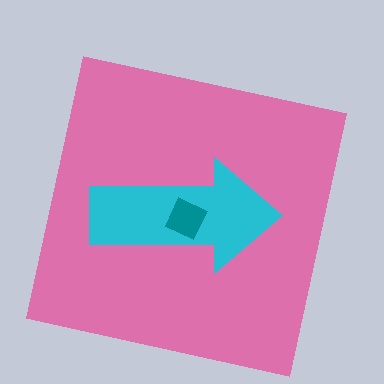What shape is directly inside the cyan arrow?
The teal diamond.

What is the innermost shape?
The teal diamond.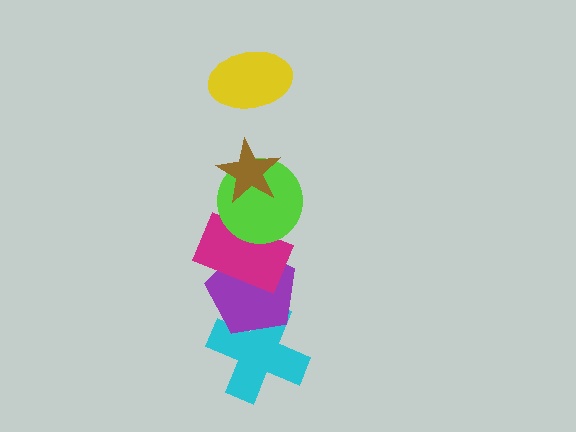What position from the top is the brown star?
The brown star is 2nd from the top.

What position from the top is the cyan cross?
The cyan cross is 6th from the top.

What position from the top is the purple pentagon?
The purple pentagon is 5th from the top.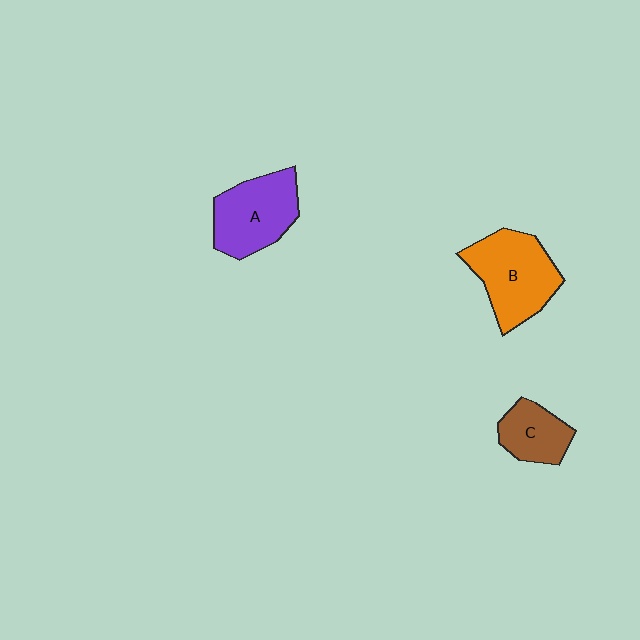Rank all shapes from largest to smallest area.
From largest to smallest: B (orange), A (purple), C (brown).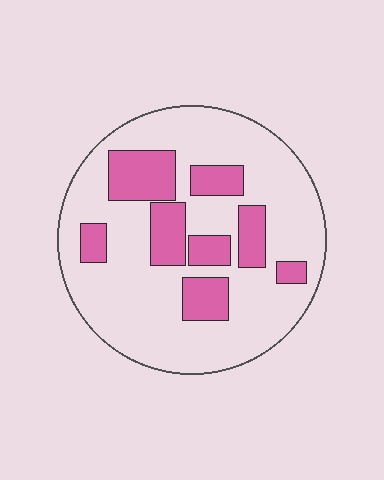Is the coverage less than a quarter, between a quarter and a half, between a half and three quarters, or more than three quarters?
Between a quarter and a half.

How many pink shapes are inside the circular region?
8.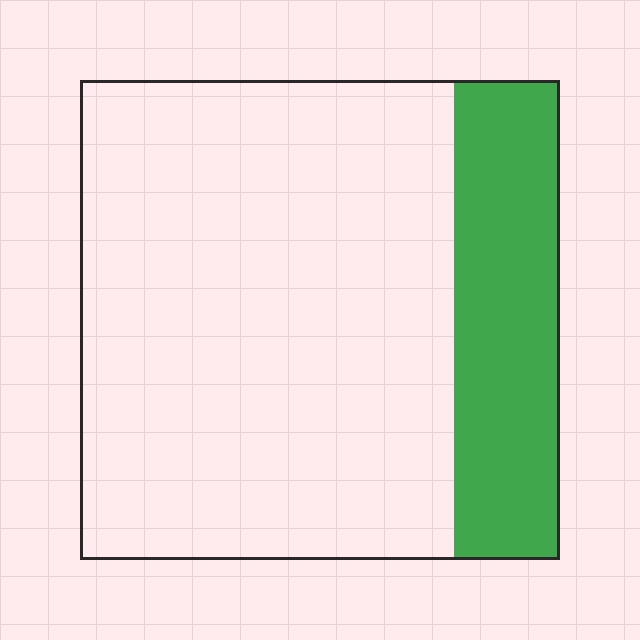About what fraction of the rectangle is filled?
About one fifth (1/5).